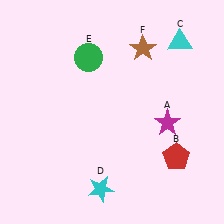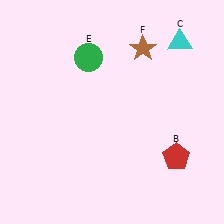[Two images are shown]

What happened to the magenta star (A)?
The magenta star (A) was removed in Image 2. It was in the bottom-right area of Image 1.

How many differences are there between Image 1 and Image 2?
There are 2 differences between the two images.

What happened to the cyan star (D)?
The cyan star (D) was removed in Image 2. It was in the bottom-left area of Image 1.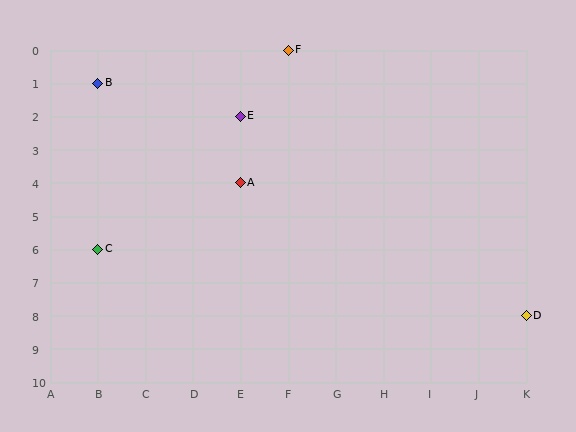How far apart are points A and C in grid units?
Points A and C are 3 columns and 2 rows apart (about 3.6 grid units diagonally).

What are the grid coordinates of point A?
Point A is at grid coordinates (E, 4).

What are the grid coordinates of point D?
Point D is at grid coordinates (K, 8).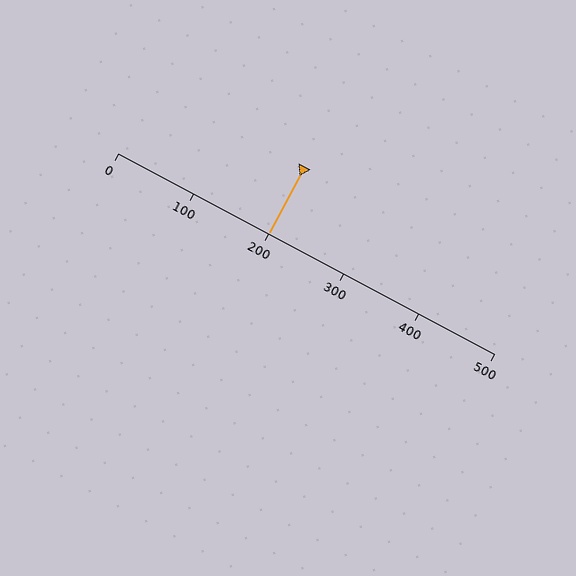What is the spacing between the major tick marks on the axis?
The major ticks are spaced 100 apart.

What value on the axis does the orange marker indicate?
The marker indicates approximately 200.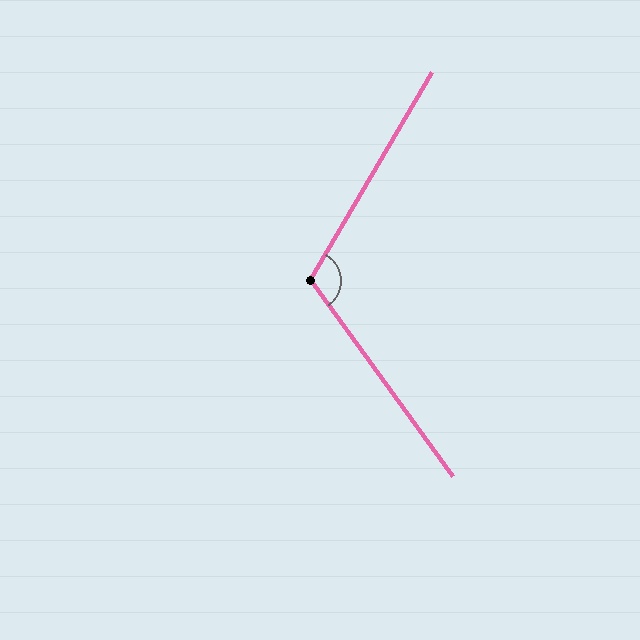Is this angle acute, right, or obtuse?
It is obtuse.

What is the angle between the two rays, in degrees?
Approximately 114 degrees.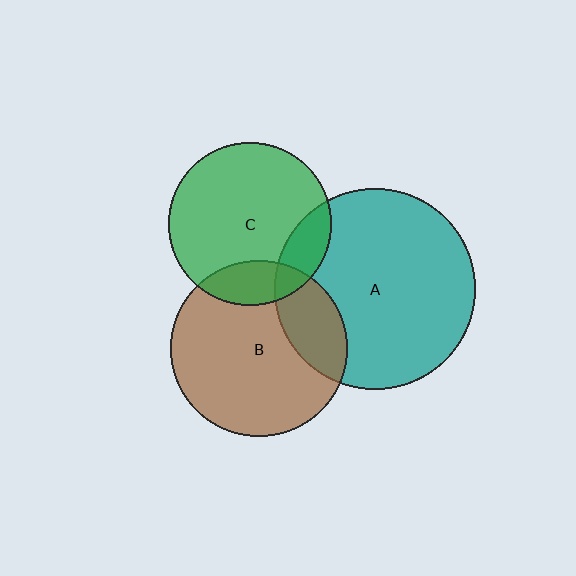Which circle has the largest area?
Circle A (teal).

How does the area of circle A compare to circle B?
Approximately 1.3 times.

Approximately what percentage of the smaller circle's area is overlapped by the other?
Approximately 25%.